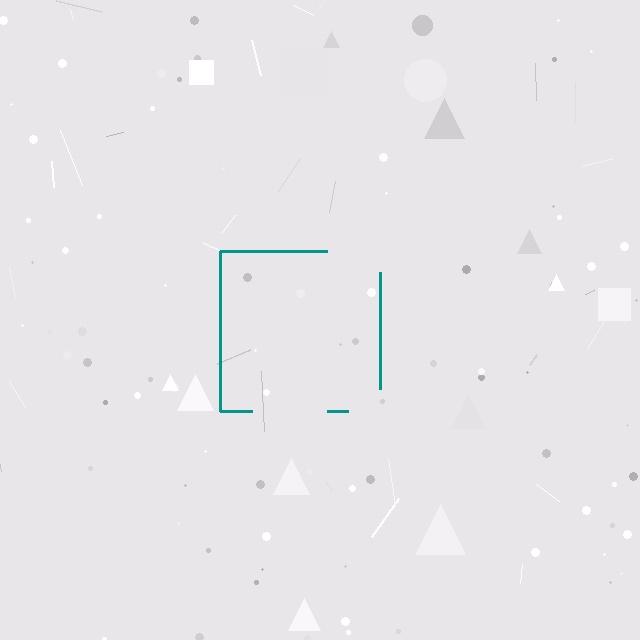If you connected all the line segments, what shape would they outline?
They would outline a square.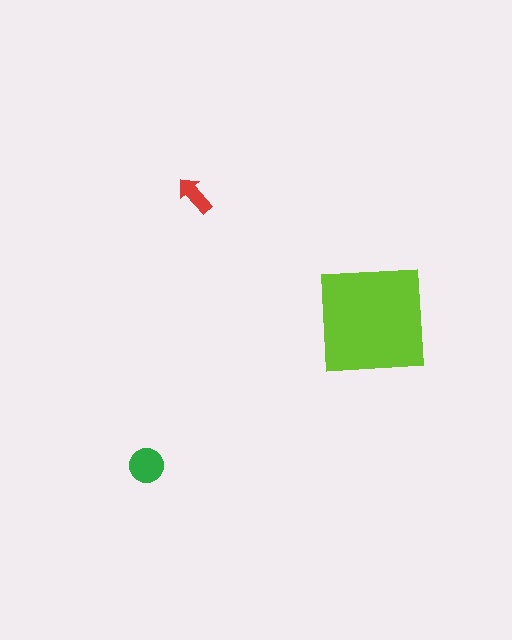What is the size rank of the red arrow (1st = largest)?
3rd.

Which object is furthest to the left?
The green circle is leftmost.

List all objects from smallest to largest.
The red arrow, the green circle, the lime square.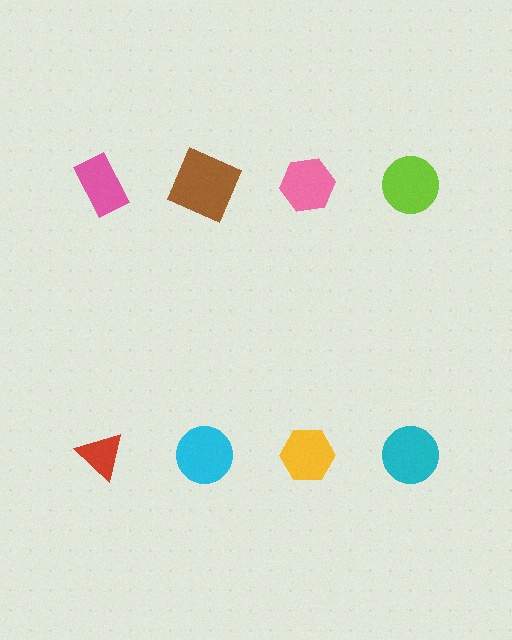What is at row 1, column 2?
A brown square.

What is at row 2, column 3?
A yellow hexagon.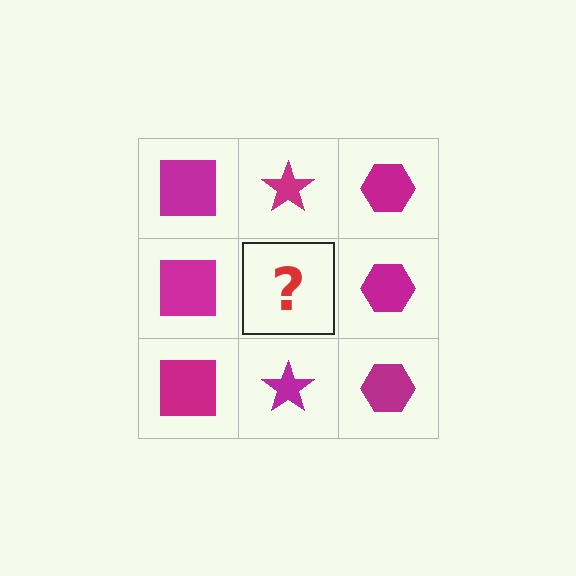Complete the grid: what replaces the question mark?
The question mark should be replaced with a magenta star.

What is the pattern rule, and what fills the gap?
The rule is that each column has a consistent shape. The gap should be filled with a magenta star.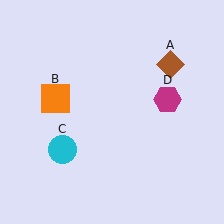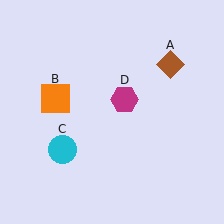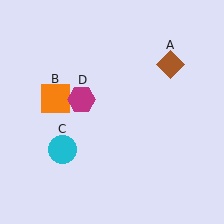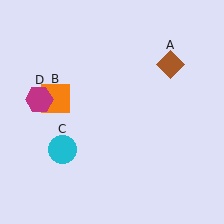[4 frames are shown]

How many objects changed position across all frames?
1 object changed position: magenta hexagon (object D).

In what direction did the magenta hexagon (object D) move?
The magenta hexagon (object D) moved left.